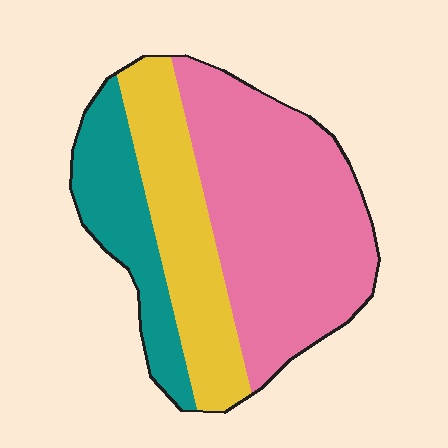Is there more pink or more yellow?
Pink.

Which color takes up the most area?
Pink, at roughly 50%.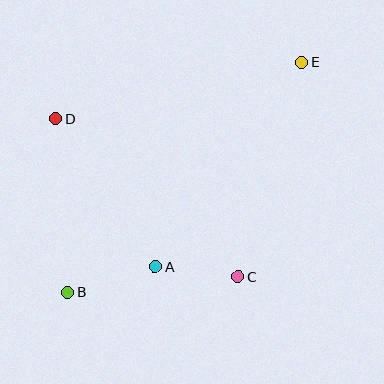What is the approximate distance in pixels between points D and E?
The distance between D and E is approximately 252 pixels.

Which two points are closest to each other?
Points A and C are closest to each other.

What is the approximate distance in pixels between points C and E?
The distance between C and E is approximately 224 pixels.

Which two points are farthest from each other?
Points B and E are farthest from each other.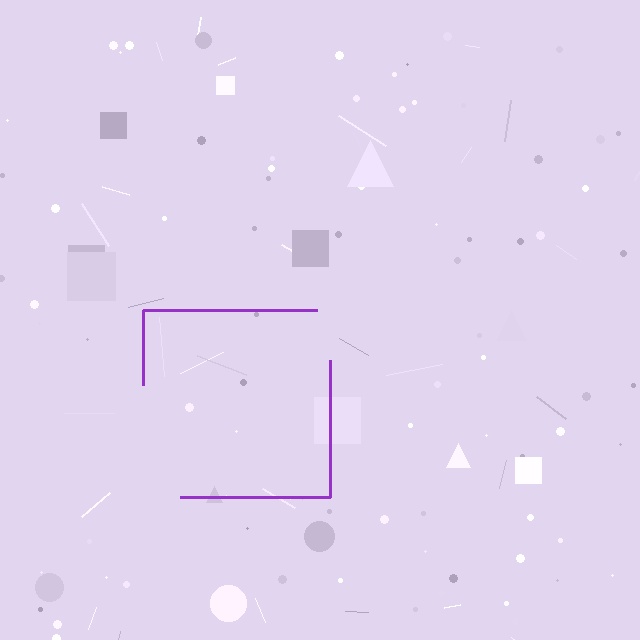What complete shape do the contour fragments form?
The contour fragments form a square.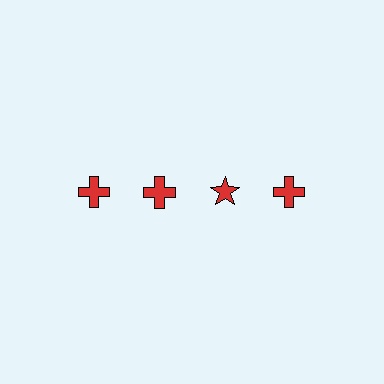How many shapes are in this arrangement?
There are 4 shapes arranged in a grid pattern.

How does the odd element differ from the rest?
It has a different shape: star instead of cross.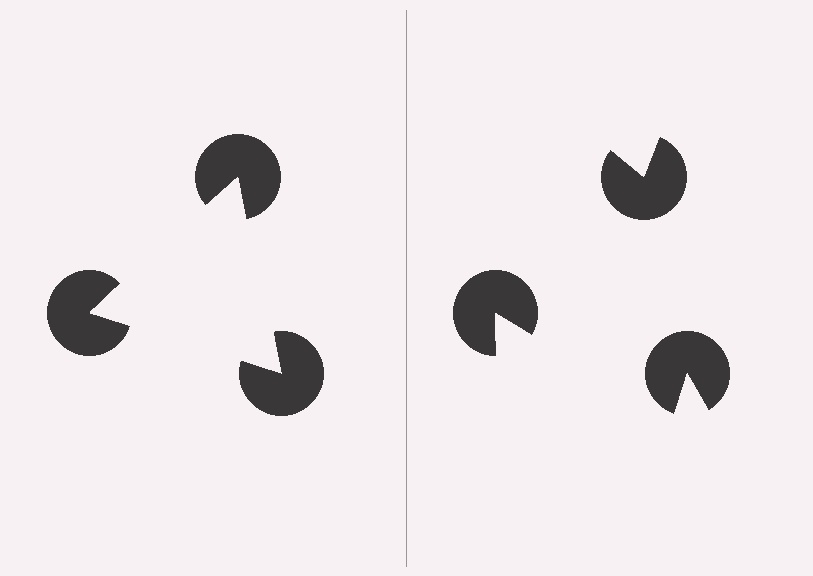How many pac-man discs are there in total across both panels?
6 — 3 on each side.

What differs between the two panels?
The pac-man discs are positioned identically on both sides; only the wedge orientations differ. On the left they align to a triangle; on the right they are misaligned.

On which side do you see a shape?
An illusory triangle appears on the left side. On the right side the wedge cuts are rotated, so no coherent shape forms.